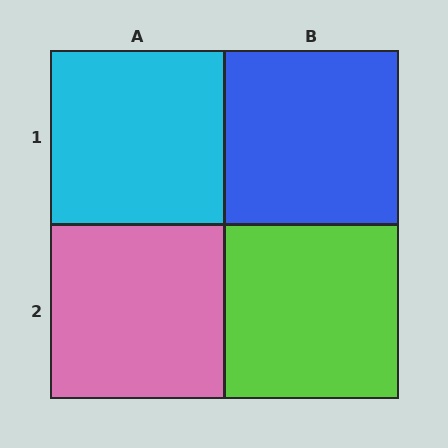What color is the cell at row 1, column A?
Cyan.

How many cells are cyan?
1 cell is cyan.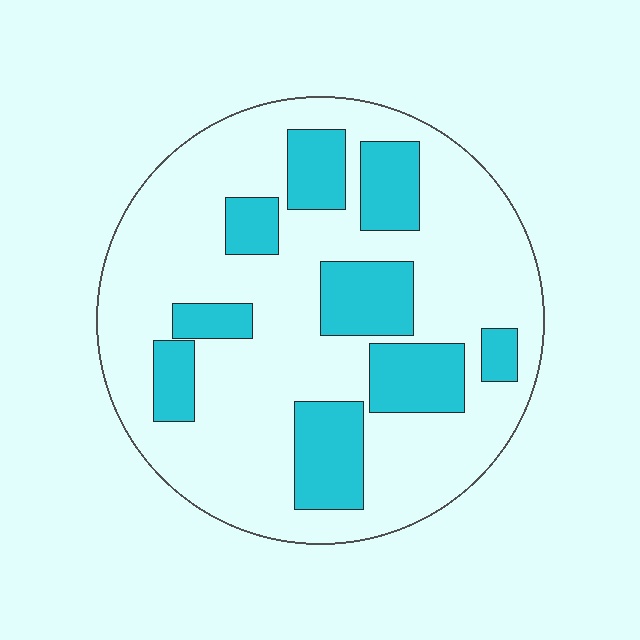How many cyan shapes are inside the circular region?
9.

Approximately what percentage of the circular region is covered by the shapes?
Approximately 25%.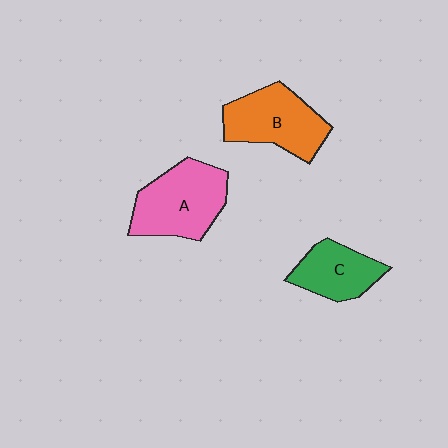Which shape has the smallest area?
Shape C (green).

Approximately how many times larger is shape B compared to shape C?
Approximately 1.4 times.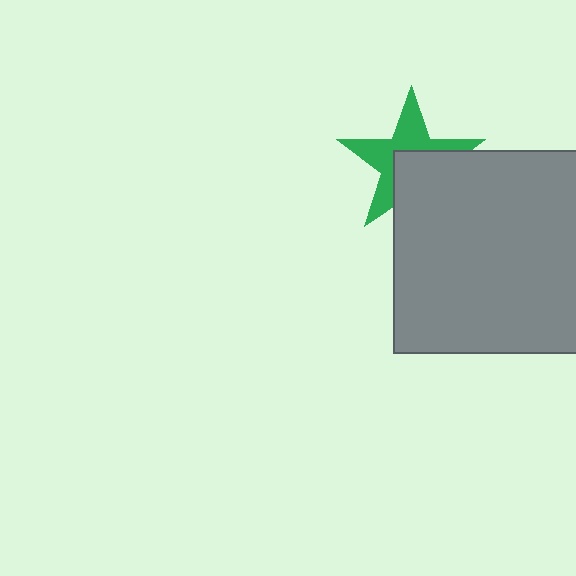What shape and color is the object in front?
The object in front is a gray square.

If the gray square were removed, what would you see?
You would see the complete green star.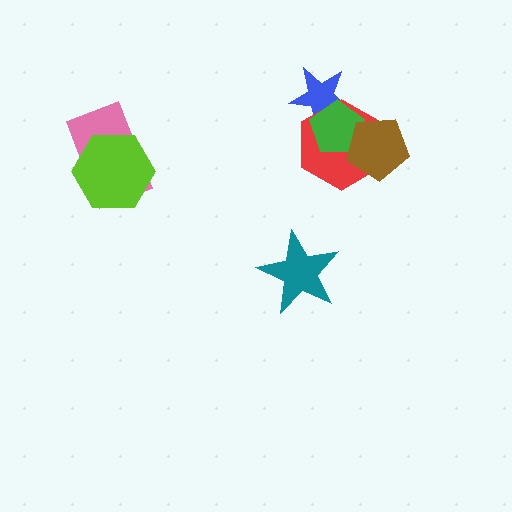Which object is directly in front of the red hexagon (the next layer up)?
The green pentagon is directly in front of the red hexagon.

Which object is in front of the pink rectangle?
The lime hexagon is in front of the pink rectangle.